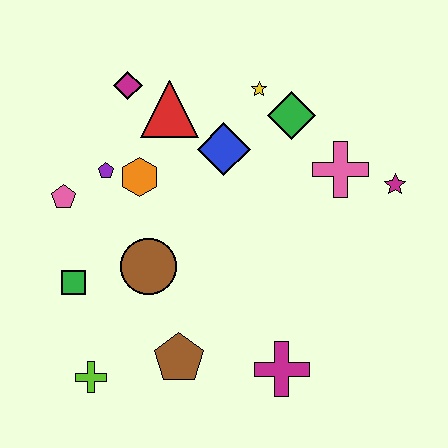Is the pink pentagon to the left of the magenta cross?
Yes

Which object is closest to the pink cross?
The magenta star is closest to the pink cross.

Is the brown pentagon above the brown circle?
No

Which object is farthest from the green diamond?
The lime cross is farthest from the green diamond.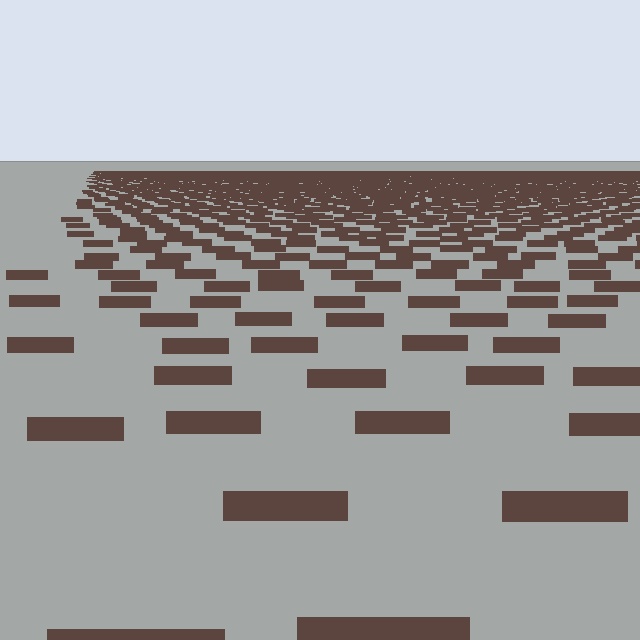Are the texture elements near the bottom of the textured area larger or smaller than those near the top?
Larger. Near the bottom, elements are closer to the viewer and appear at a bigger on-screen size.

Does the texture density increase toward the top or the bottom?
Density increases toward the top.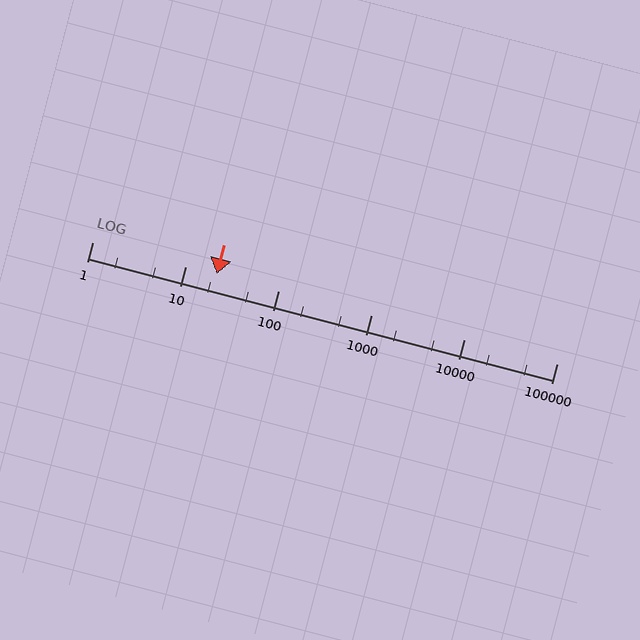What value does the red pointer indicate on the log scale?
The pointer indicates approximately 22.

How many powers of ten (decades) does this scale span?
The scale spans 5 decades, from 1 to 100000.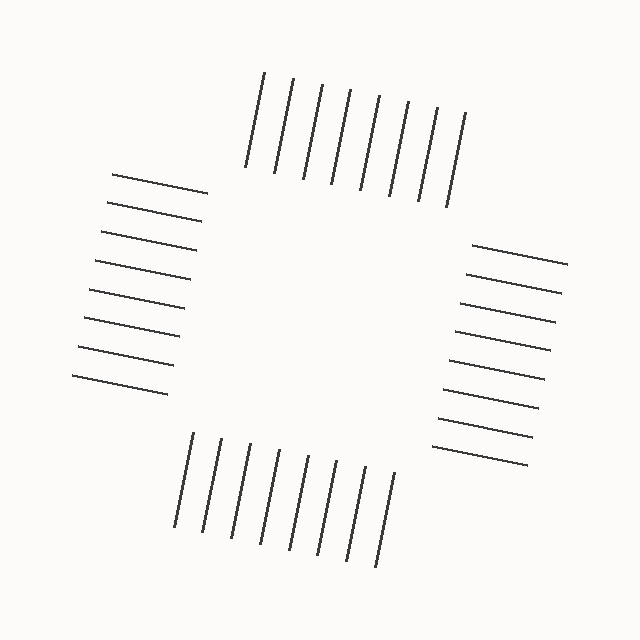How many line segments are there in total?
32 — 8 along each of the 4 edges.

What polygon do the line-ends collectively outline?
An illusory square — the line segments terminate on its edges but no continuous stroke is drawn.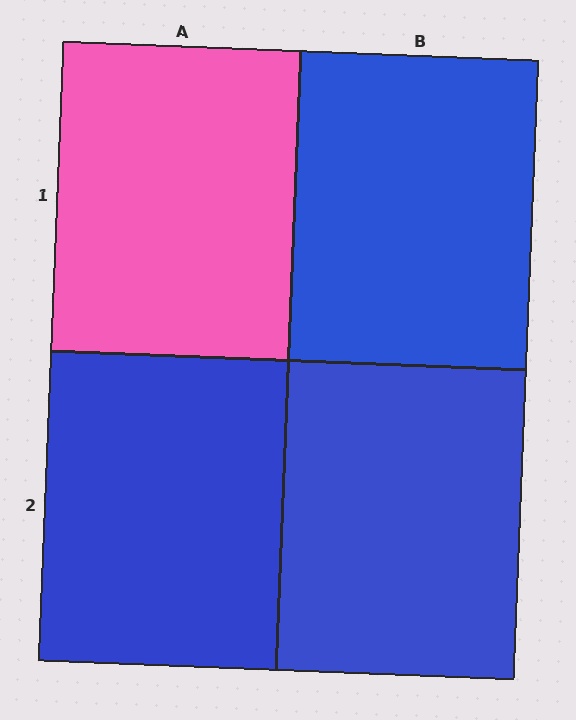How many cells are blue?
3 cells are blue.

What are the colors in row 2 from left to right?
Blue, blue.